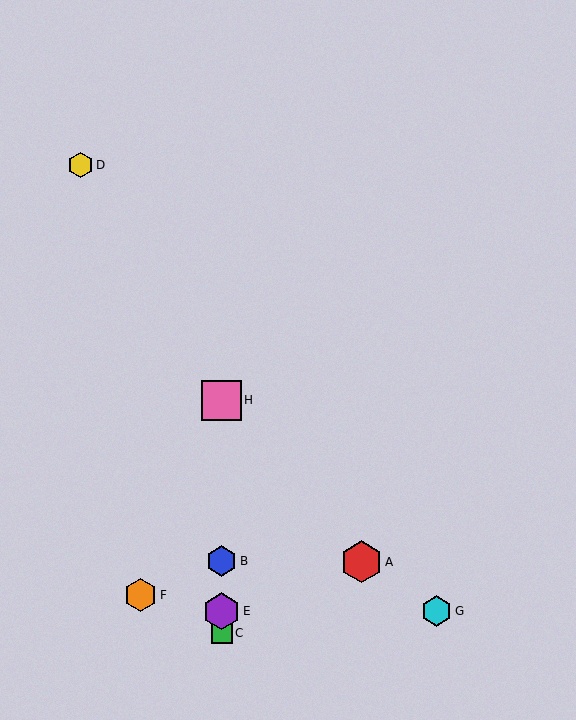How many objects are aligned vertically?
4 objects (B, C, E, H) are aligned vertically.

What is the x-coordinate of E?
Object E is at x≈222.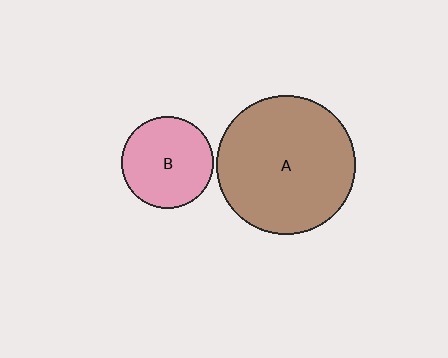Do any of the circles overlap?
No, none of the circles overlap.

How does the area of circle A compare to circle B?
Approximately 2.3 times.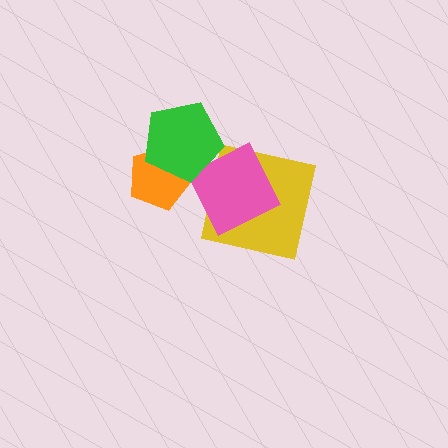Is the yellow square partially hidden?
Yes, it is partially covered by another shape.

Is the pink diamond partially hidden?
Yes, it is partially covered by another shape.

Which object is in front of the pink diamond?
The green pentagon is in front of the pink diamond.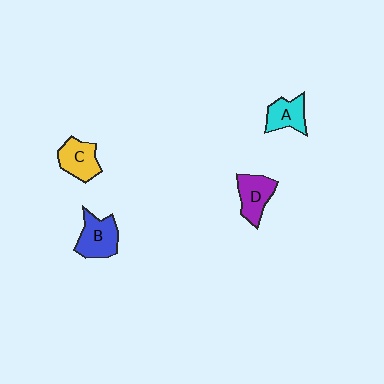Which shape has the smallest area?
Shape A (cyan).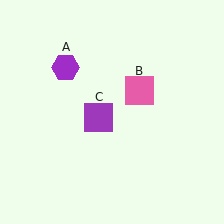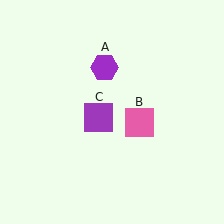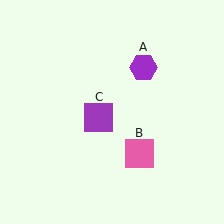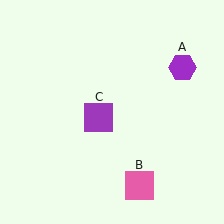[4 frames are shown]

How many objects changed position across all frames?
2 objects changed position: purple hexagon (object A), pink square (object B).